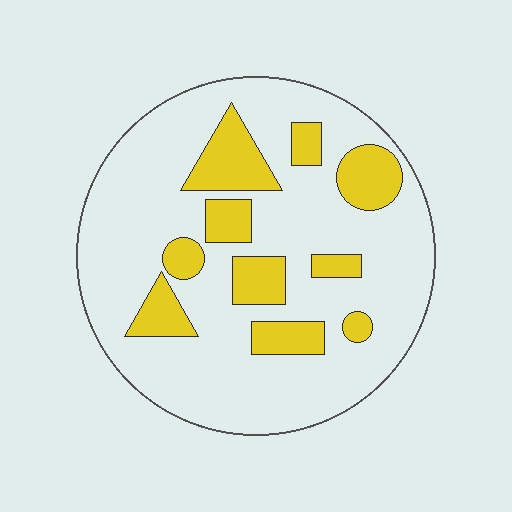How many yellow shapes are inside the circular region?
10.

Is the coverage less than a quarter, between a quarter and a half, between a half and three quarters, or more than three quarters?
Less than a quarter.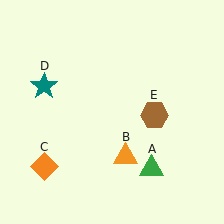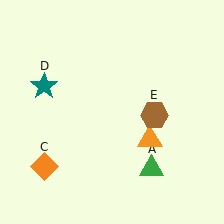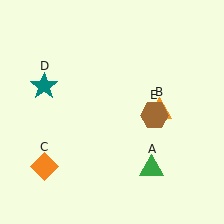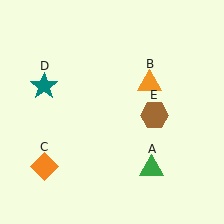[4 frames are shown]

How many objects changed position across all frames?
1 object changed position: orange triangle (object B).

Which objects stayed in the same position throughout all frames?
Green triangle (object A) and orange diamond (object C) and teal star (object D) and brown hexagon (object E) remained stationary.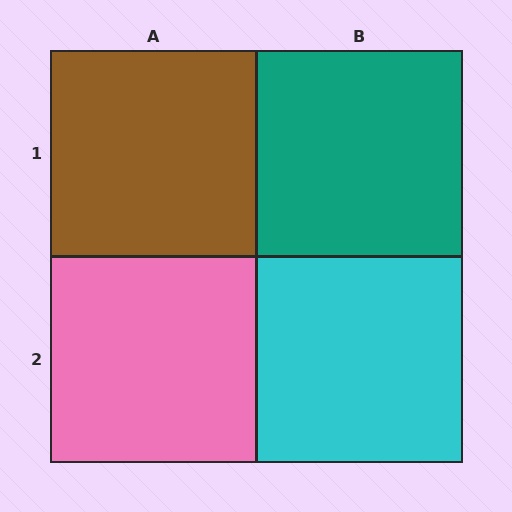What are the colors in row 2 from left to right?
Pink, cyan.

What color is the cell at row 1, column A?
Brown.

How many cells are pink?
1 cell is pink.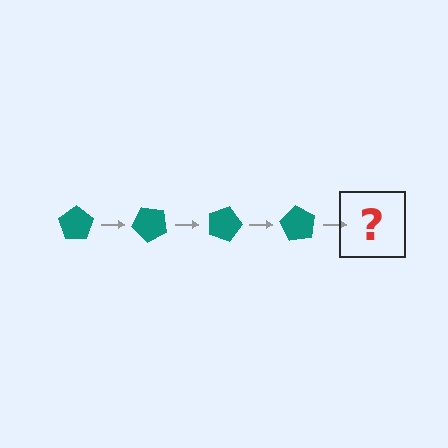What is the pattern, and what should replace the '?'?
The pattern is that the pentagon rotates 45 degrees each step. The '?' should be a teal pentagon rotated 180 degrees.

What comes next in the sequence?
The next element should be a teal pentagon rotated 180 degrees.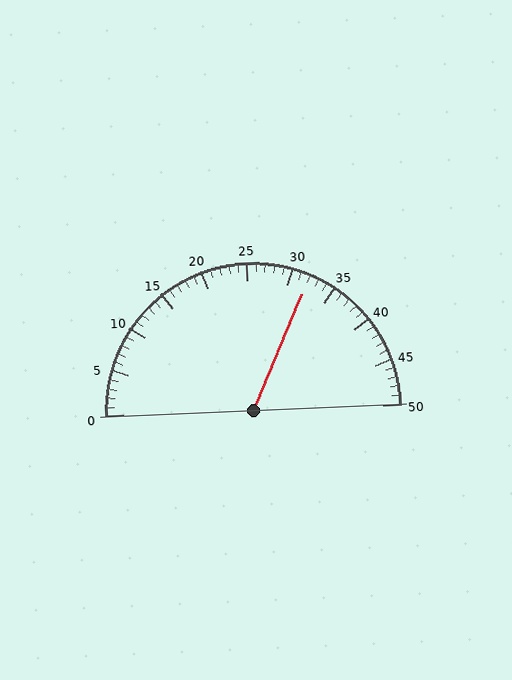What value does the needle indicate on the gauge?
The needle indicates approximately 32.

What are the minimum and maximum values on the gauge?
The gauge ranges from 0 to 50.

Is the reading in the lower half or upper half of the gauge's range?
The reading is in the upper half of the range (0 to 50).